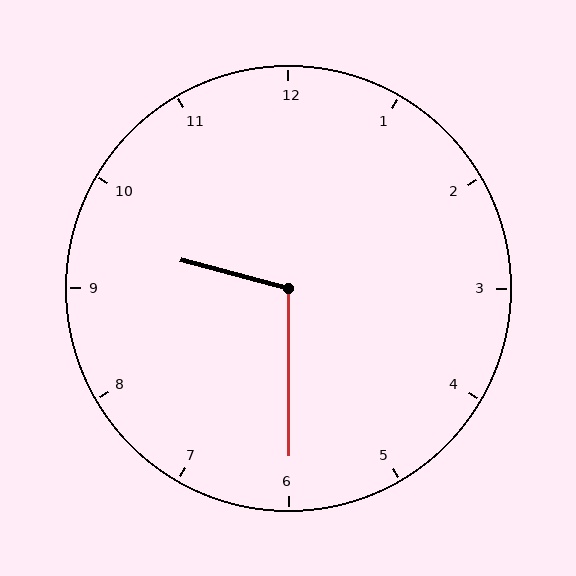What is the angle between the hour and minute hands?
Approximately 105 degrees.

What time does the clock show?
9:30.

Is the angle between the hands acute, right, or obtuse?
It is obtuse.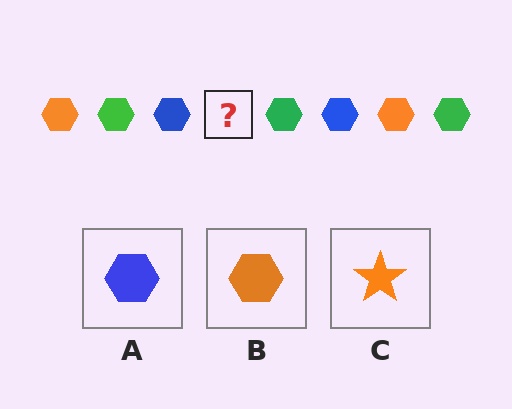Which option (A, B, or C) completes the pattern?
B.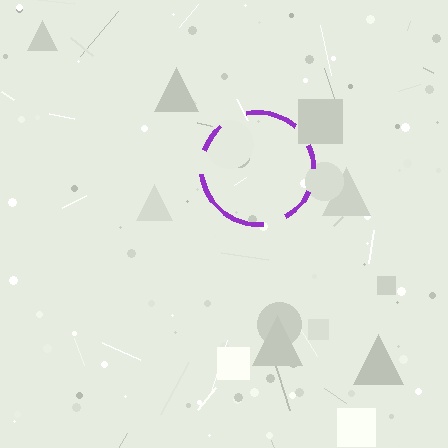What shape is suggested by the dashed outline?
The dashed outline suggests a circle.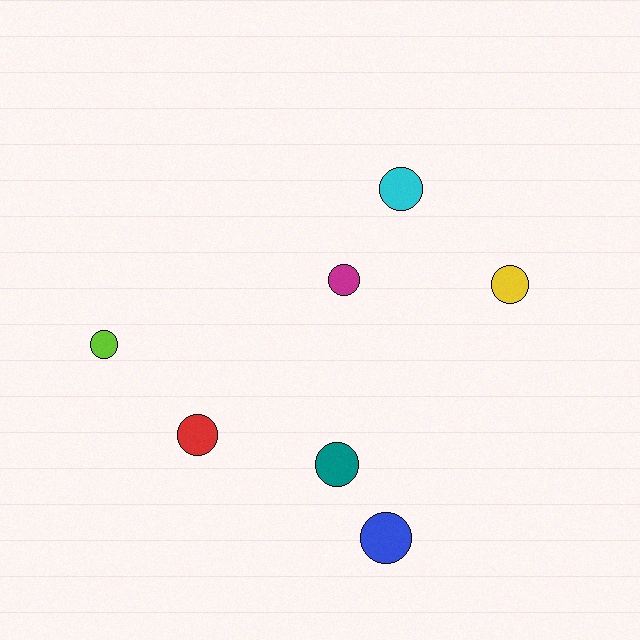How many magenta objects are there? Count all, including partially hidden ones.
There is 1 magenta object.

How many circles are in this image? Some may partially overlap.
There are 7 circles.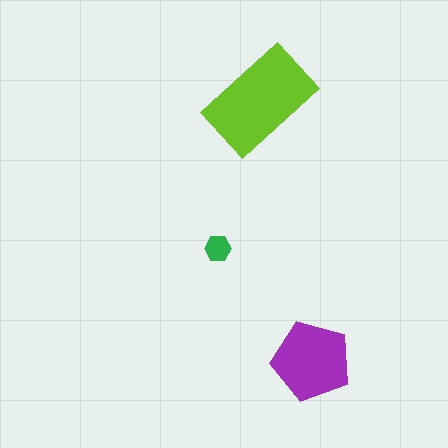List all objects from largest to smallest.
The lime rectangle, the purple pentagon, the green hexagon.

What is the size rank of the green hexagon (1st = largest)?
3rd.